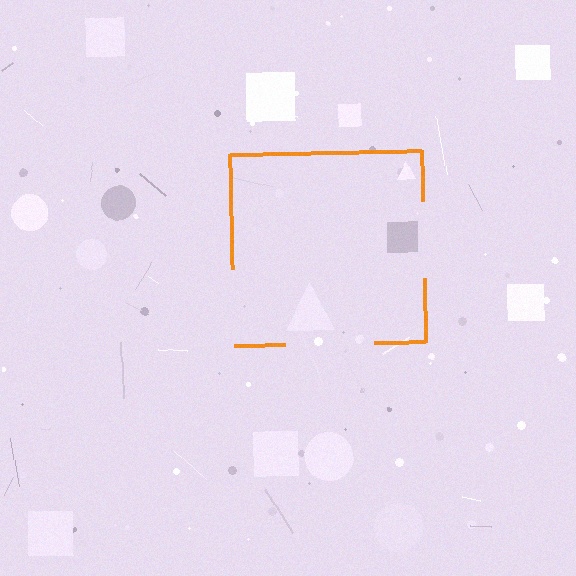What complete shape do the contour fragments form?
The contour fragments form a square.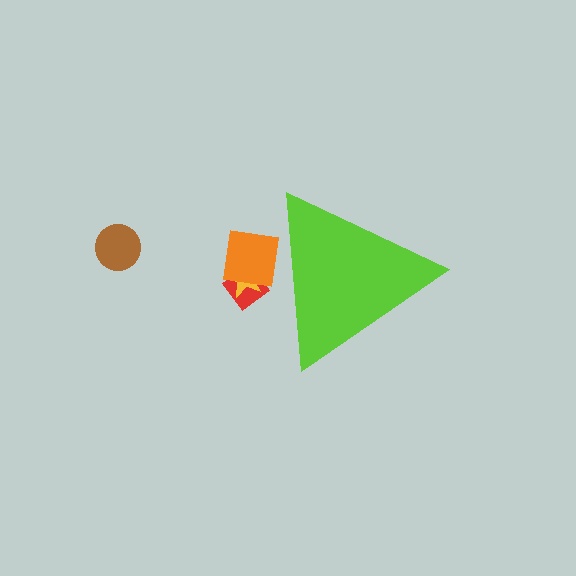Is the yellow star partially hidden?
Yes, the yellow star is partially hidden behind the lime triangle.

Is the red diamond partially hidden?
Yes, the red diamond is partially hidden behind the lime triangle.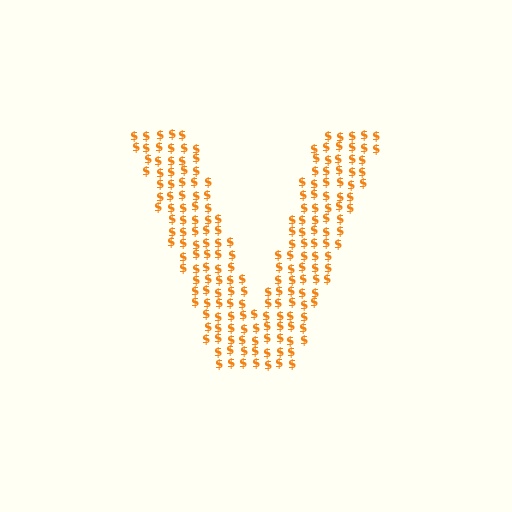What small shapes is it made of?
It is made of small dollar signs.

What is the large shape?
The large shape is the letter V.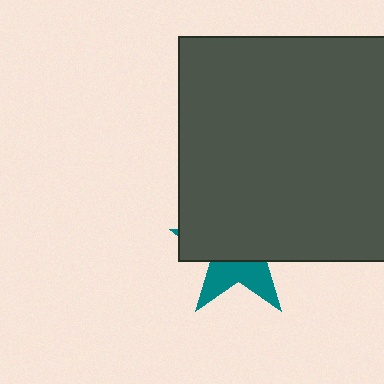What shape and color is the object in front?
The object in front is a dark gray square.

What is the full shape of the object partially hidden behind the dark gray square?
The partially hidden object is a teal star.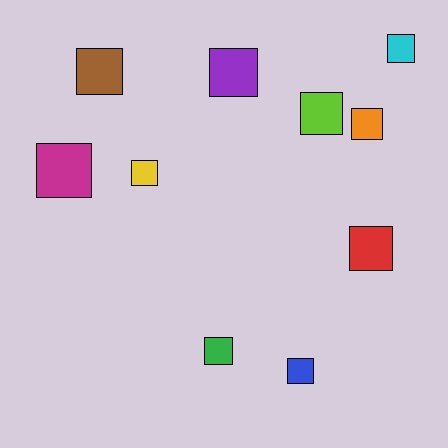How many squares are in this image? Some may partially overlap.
There are 10 squares.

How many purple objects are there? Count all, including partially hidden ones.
There is 1 purple object.